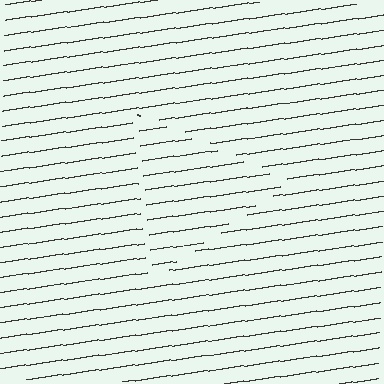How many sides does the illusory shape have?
3 sides — the line-ends trace a triangle.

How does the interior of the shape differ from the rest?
The interior of the shape contains the same grating, shifted by half a period — the contour is defined by the phase discontinuity where line-ends from the inner and outer gratings abut.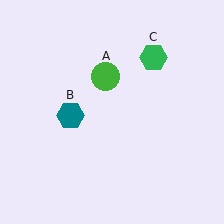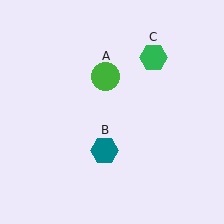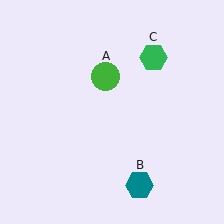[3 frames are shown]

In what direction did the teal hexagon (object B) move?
The teal hexagon (object B) moved down and to the right.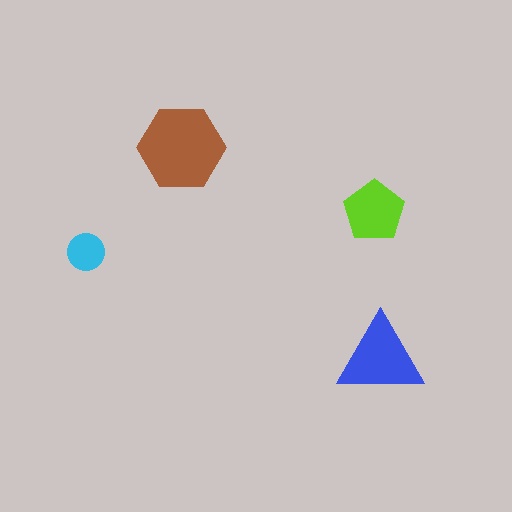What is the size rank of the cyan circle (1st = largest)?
4th.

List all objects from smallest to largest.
The cyan circle, the lime pentagon, the blue triangle, the brown hexagon.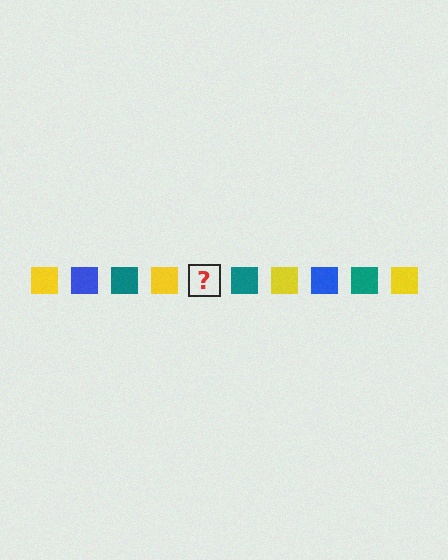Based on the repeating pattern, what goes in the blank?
The blank should be a blue square.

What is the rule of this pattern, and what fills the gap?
The rule is that the pattern cycles through yellow, blue, teal squares. The gap should be filled with a blue square.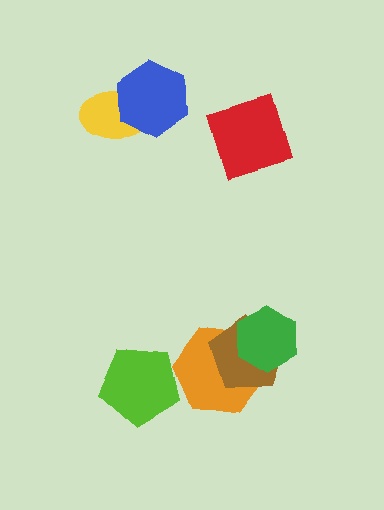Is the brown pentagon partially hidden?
Yes, it is partially covered by another shape.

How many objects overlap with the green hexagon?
2 objects overlap with the green hexagon.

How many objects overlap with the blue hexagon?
1 object overlaps with the blue hexagon.